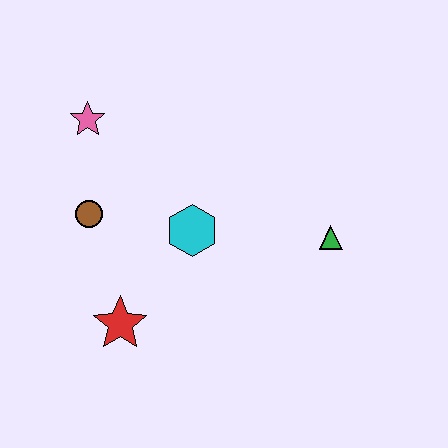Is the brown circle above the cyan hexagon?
Yes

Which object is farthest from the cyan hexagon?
The pink star is farthest from the cyan hexagon.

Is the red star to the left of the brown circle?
No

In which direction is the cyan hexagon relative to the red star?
The cyan hexagon is above the red star.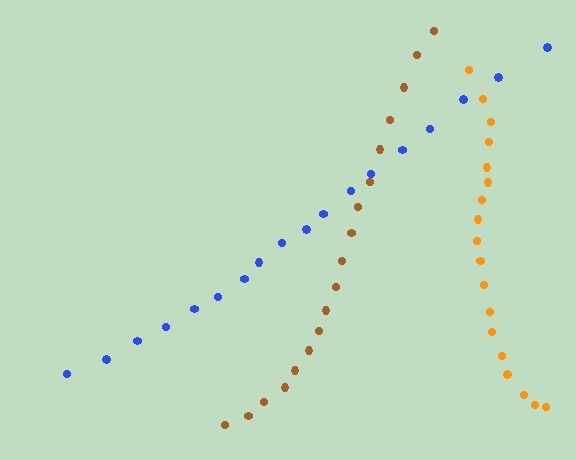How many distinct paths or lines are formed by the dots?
There are 3 distinct paths.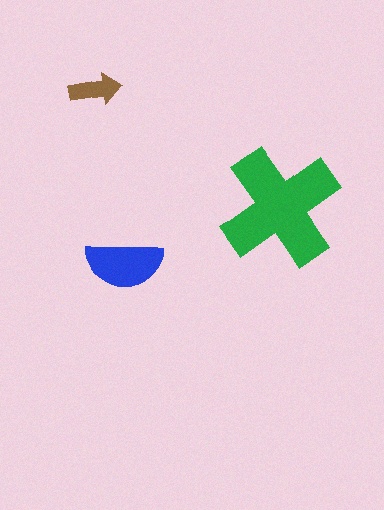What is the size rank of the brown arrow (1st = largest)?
3rd.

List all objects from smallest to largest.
The brown arrow, the blue semicircle, the green cross.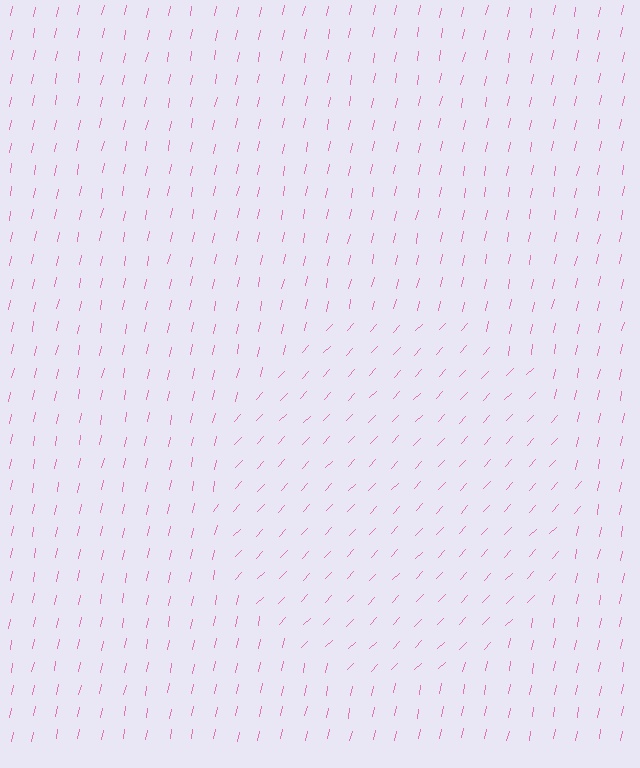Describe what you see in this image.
The image is filled with small pink line segments. A circle region in the image has lines oriented differently from the surrounding lines, creating a visible texture boundary.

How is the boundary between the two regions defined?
The boundary is defined purely by a change in line orientation (approximately 31 degrees difference). All lines are the same color and thickness.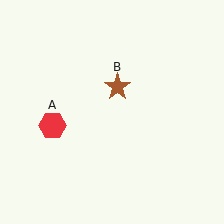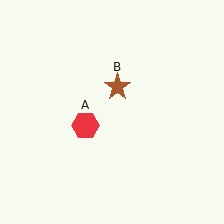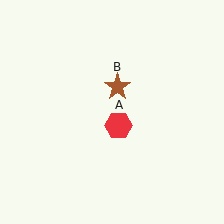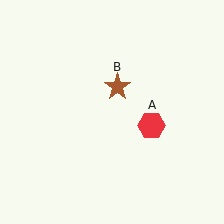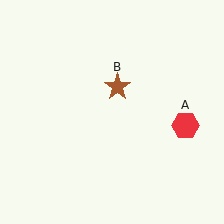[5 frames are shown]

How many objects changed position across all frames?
1 object changed position: red hexagon (object A).